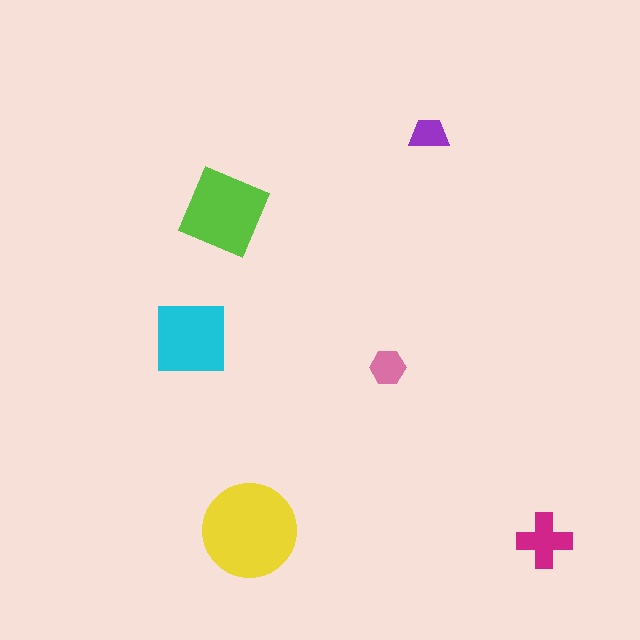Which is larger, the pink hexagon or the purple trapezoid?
The pink hexagon.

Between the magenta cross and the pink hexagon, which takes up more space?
The magenta cross.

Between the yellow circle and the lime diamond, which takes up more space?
The yellow circle.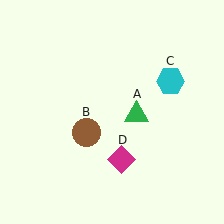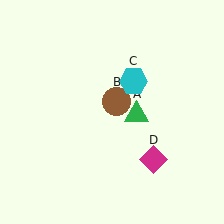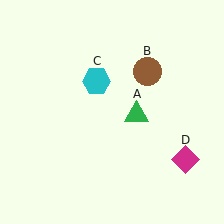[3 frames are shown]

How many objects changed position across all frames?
3 objects changed position: brown circle (object B), cyan hexagon (object C), magenta diamond (object D).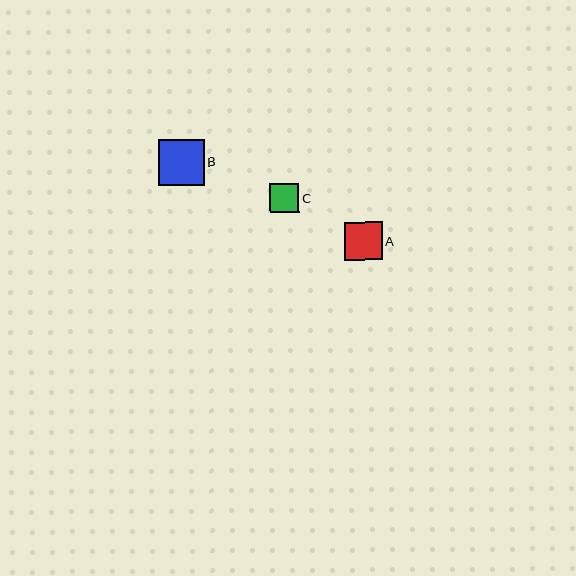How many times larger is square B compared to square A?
Square B is approximately 1.2 times the size of square A.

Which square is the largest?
Square B is the largest with a size of approximately 46 pixels.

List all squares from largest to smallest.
From largest to smallest: B, A, C.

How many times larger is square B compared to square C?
Square B is approximately 1.6 times the size of square C.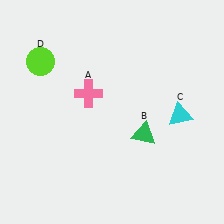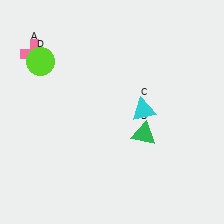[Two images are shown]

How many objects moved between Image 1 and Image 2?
2 objects moved between the two images.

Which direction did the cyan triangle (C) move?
The cyan triangle (C) moved left.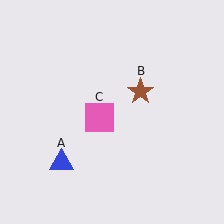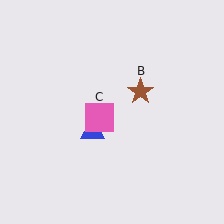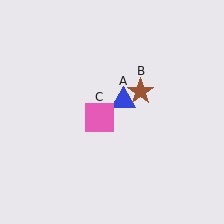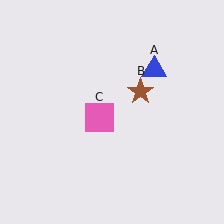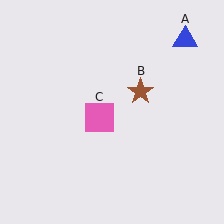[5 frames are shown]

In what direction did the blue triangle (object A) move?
The blue triangle (object A) moved up and to the right.